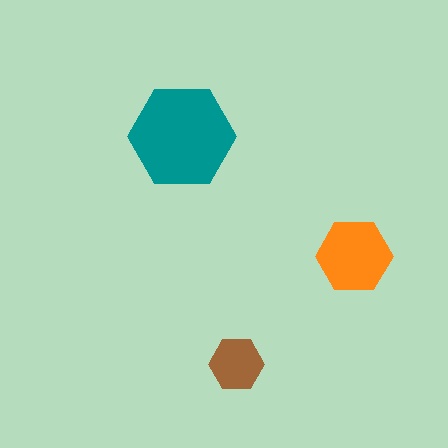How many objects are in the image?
There are 3 objects in the image.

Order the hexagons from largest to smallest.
the teal one, the orange one, the brown one.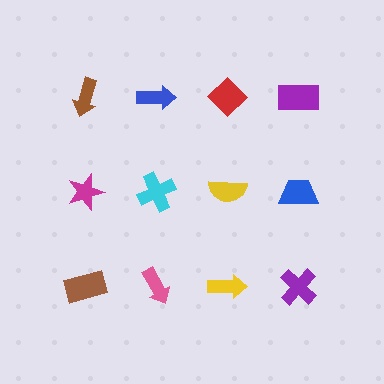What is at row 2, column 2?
A cyan cross.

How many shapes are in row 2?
4 shapes.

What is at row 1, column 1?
A brown arrow.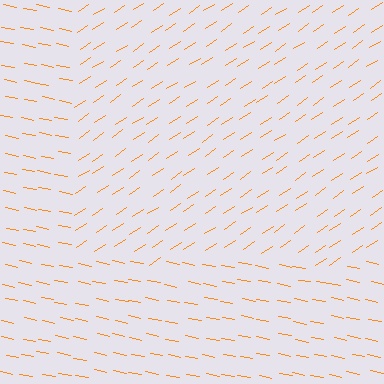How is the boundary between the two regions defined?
The boundary is defined purely by a change in line orientation (approximately 45 degrees difference). All lines are the same color and thickness.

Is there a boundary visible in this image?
Yes, there is a texture boundary formed by a change in line orientation.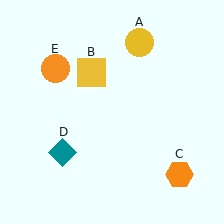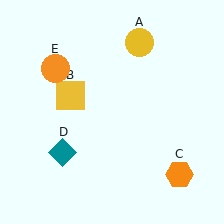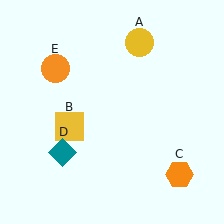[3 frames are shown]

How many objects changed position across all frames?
1 object changed position: yellow square (object B).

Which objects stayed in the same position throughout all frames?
Yellow circle (object A) and orange hexagon (object C) and teal diamond (object D) and orange circle (object E) remained stationary.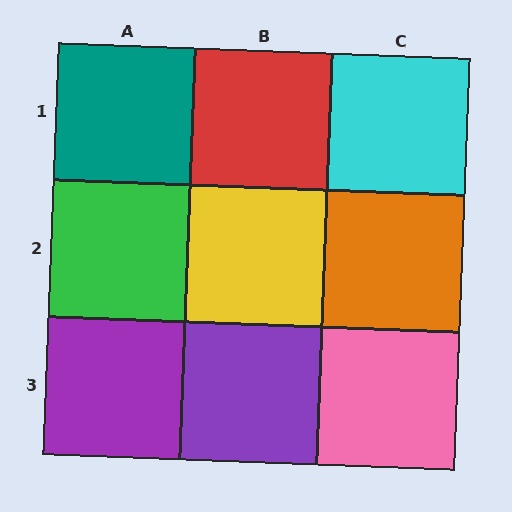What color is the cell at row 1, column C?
Cyan.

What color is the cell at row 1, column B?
Red.